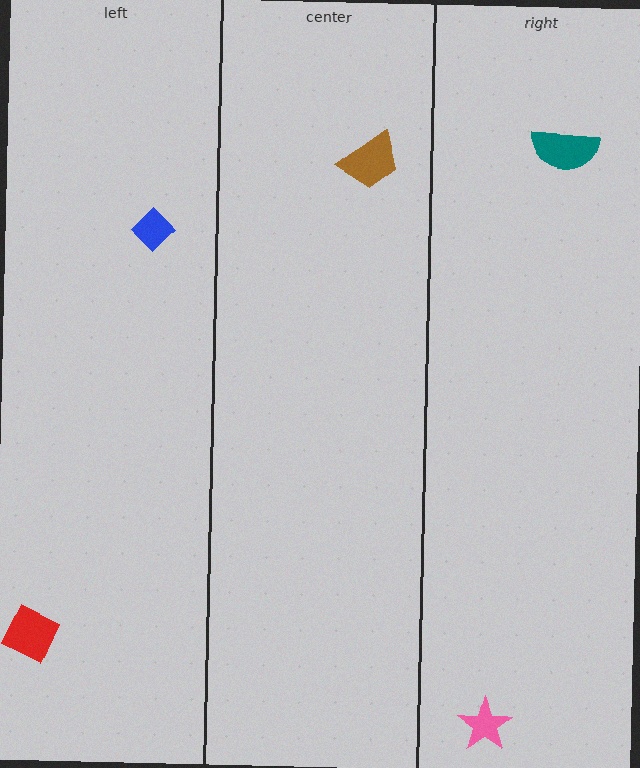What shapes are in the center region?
The brown trapezoid.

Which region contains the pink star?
The right region.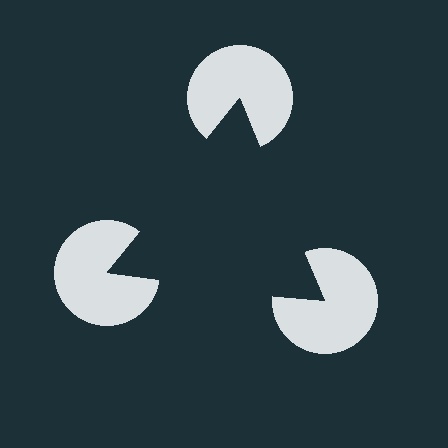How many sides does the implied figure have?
3 sides.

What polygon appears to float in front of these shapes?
An illusory triangle — its edges are inferred from the aligned wedge cuts in the pac-man discs, not physically drawn.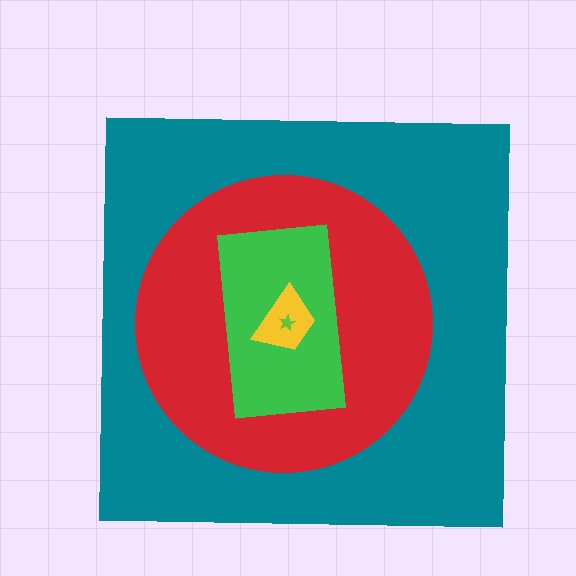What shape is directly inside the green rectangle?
The yellow trapezoid.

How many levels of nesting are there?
5.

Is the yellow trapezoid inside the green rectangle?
Yes.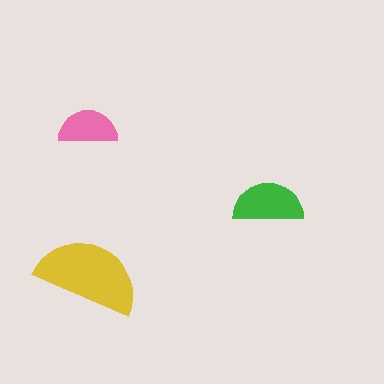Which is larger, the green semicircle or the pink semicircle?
The green one.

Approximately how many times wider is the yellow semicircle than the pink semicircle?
About 2 times wider.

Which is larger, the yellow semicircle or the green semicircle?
The yellow one.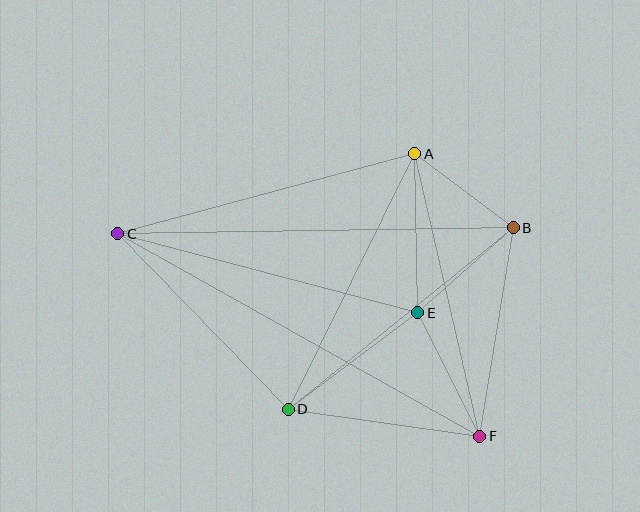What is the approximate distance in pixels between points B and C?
The distance between B and C is approximately 396 pixels.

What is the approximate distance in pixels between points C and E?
The distance between C and E is approximately 310 pixels.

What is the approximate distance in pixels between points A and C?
The distance between A and C is approximately 308 pixels.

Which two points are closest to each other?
Points A and B are closest to each other.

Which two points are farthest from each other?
Points C and F are farthest from each other.